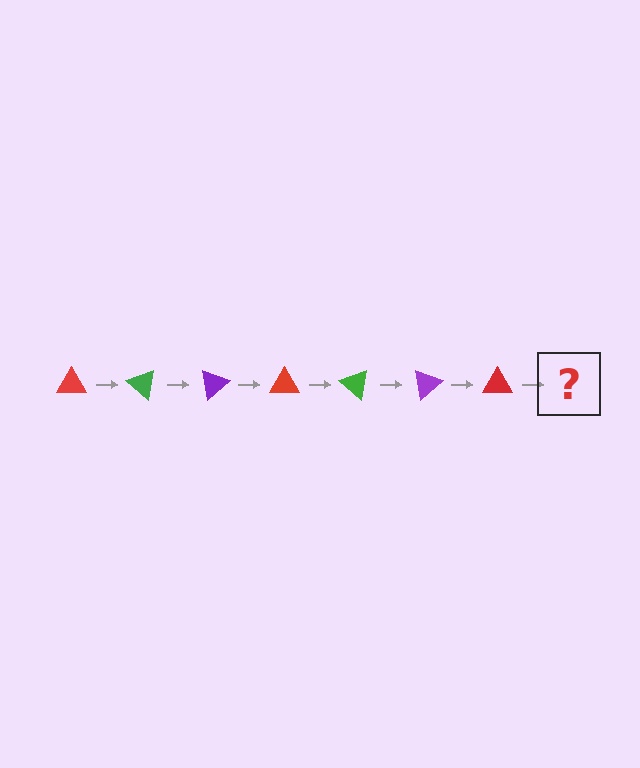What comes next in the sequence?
The next element should be a green triangle, rotated 280 degrees from the start.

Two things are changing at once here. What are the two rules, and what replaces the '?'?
The two rules are that it rotates 40 degrees each step and the color cycles through red, green, and purple. The '?' should be a green triangle, rotated 280 degrees from the start.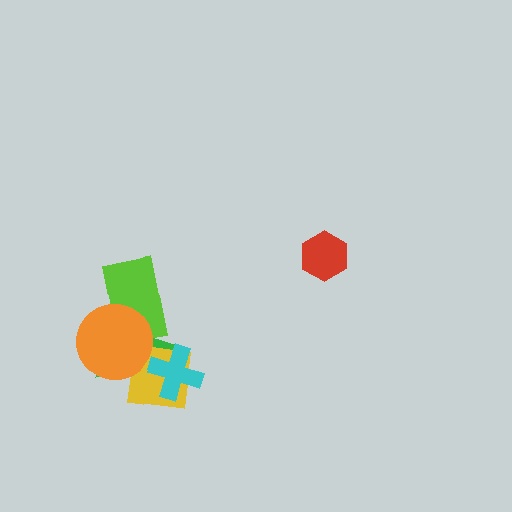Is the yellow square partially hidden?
Yes, it is partially covered by another shape.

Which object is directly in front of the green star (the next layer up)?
The yellow square is directly in front of the green star.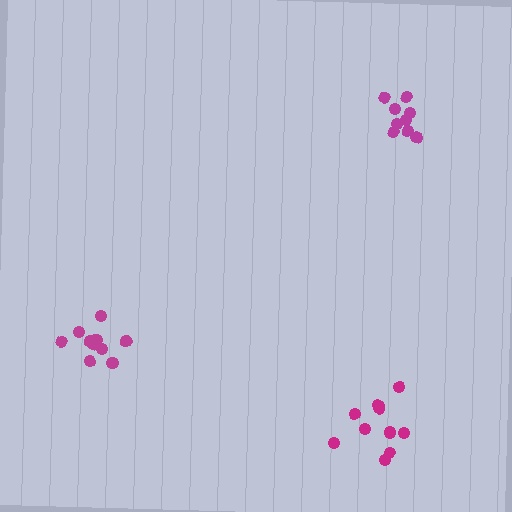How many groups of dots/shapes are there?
There are 3 groups.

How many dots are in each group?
Group 1: 11 dots, Group 2: 10 dots, Group 3: 9 dots (30 total).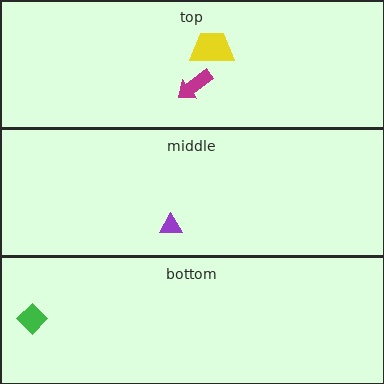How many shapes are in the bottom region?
1.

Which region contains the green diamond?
The bottom region.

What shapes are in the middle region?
The purple triangle.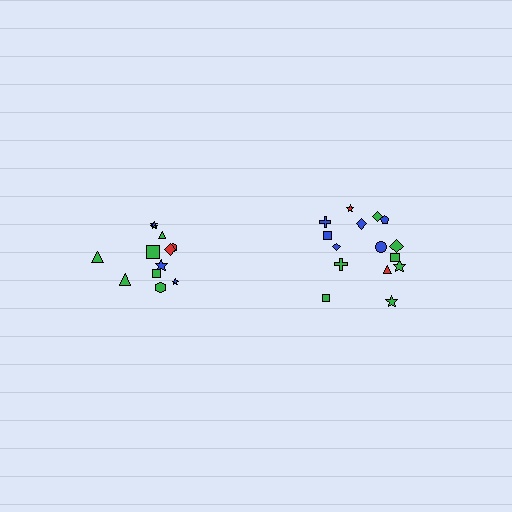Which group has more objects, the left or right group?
The right group.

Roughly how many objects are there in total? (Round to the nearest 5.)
Roughly 25 objects in total.